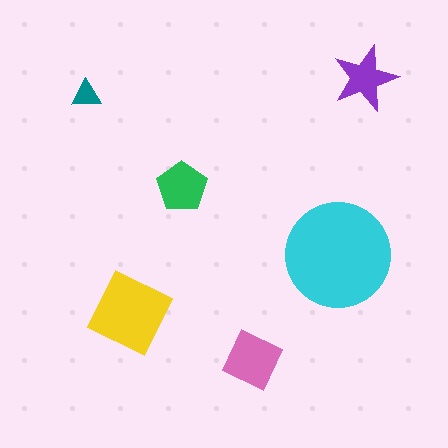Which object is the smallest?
The teal triangle.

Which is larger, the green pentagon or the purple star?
The green pentagon.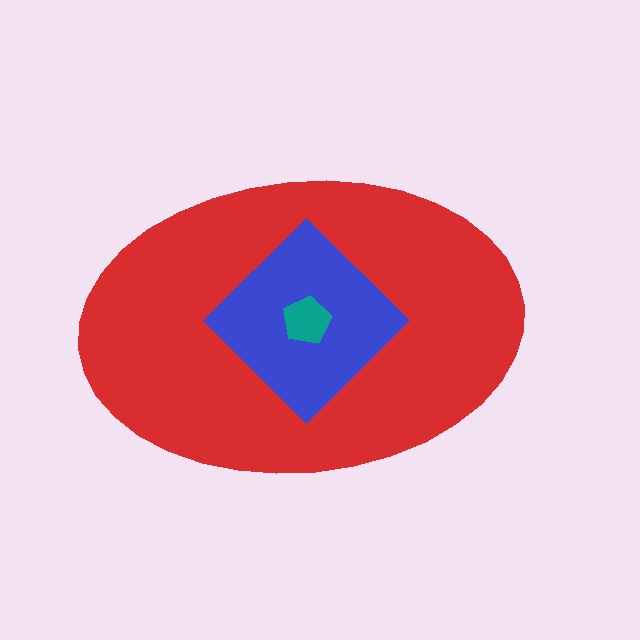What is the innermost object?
The teal pentagon.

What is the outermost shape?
The red ellipse.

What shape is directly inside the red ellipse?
The blue diamond.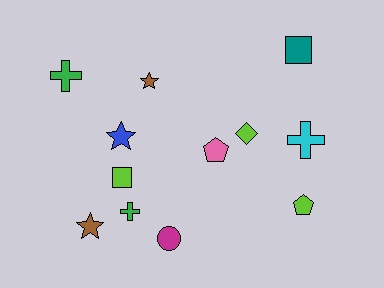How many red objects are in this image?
There are no red objects.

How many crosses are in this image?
There are 3 crosses.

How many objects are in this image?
There are 12 objects.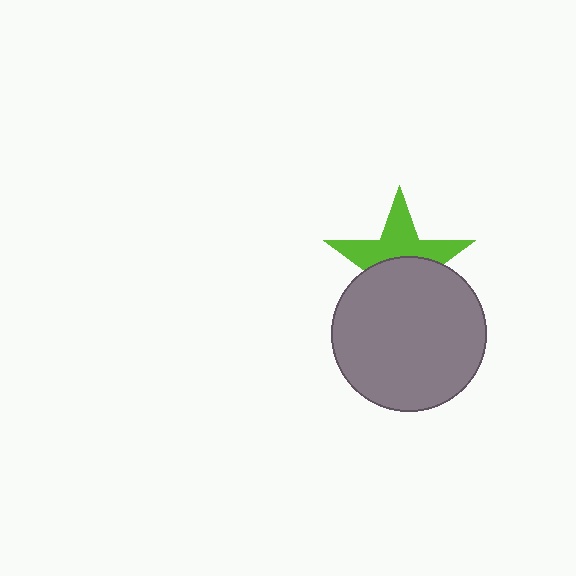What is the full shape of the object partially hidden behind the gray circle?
The partially hidden object is a lime star.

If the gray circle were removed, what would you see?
You would see the complete lime star.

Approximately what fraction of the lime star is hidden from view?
Roughly 51% of the lime star is hidden behind the gray circle.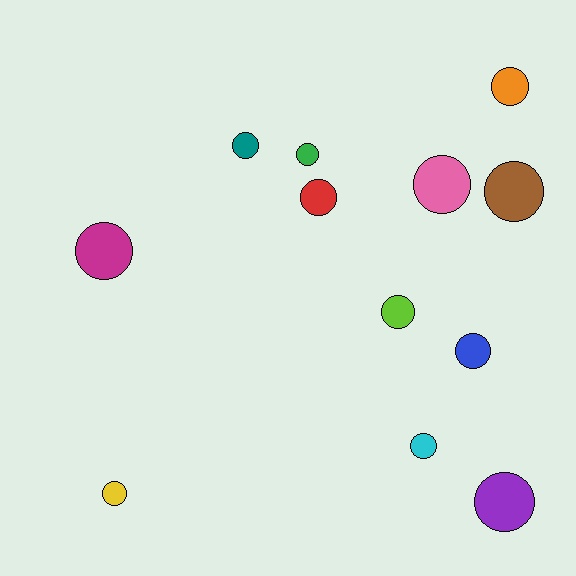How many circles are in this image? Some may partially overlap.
There are 12 circles.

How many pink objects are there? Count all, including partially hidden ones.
There is 1 pink object.